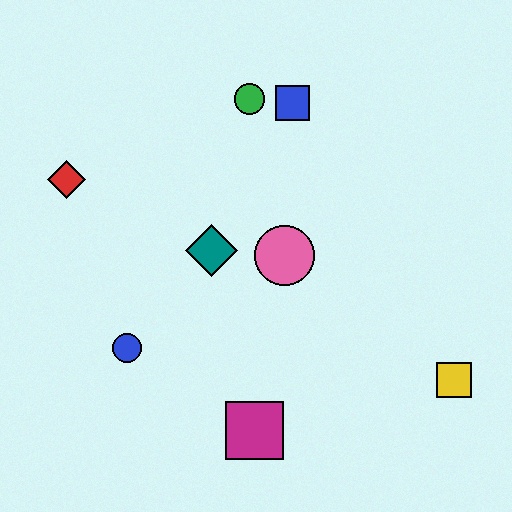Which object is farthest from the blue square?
The magenta square is farthest from the blue square.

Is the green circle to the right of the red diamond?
Yes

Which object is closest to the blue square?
The green circle is closest to the blue square.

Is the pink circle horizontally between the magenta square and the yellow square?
Yes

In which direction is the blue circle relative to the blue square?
The blue circle is below the blue square.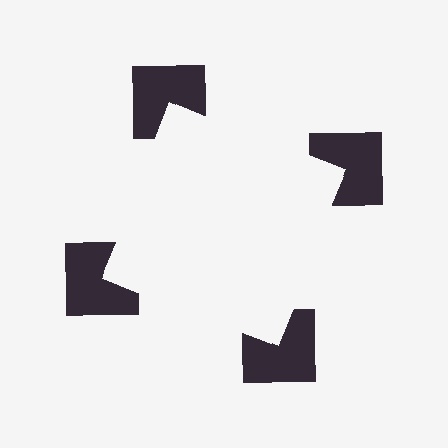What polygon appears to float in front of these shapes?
An illusory square — its edges are inferred from the aligned wedge cuts in the notched squares, not physically drawn.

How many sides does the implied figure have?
4 sides.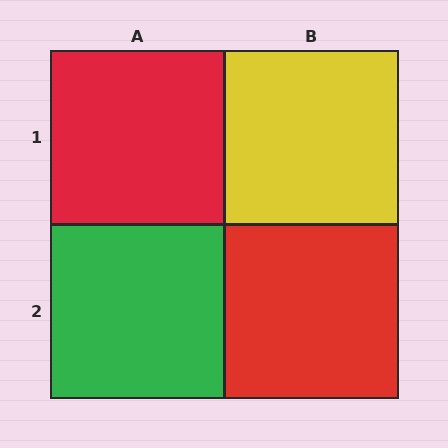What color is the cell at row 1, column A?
Red.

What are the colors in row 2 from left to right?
Green, red.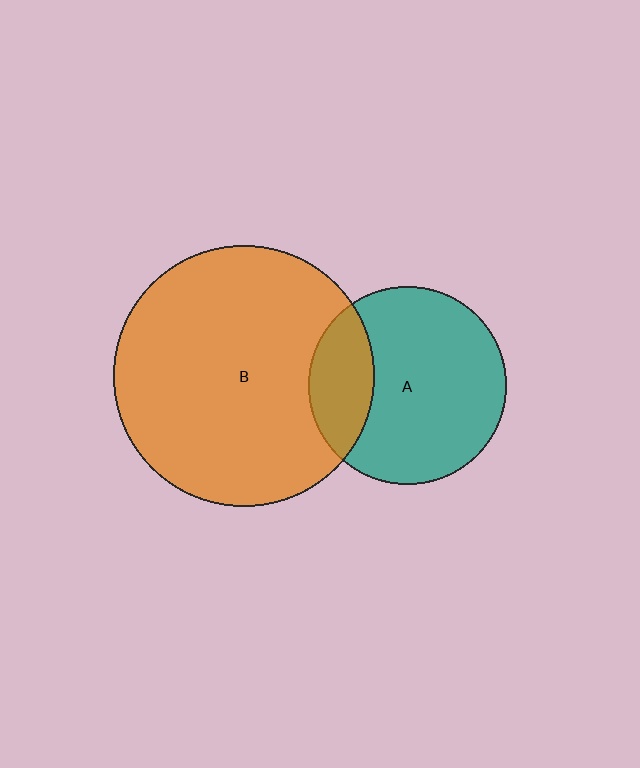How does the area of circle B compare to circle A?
Approximately 1.7 times.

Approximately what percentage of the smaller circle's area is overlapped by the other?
Approximately 25%.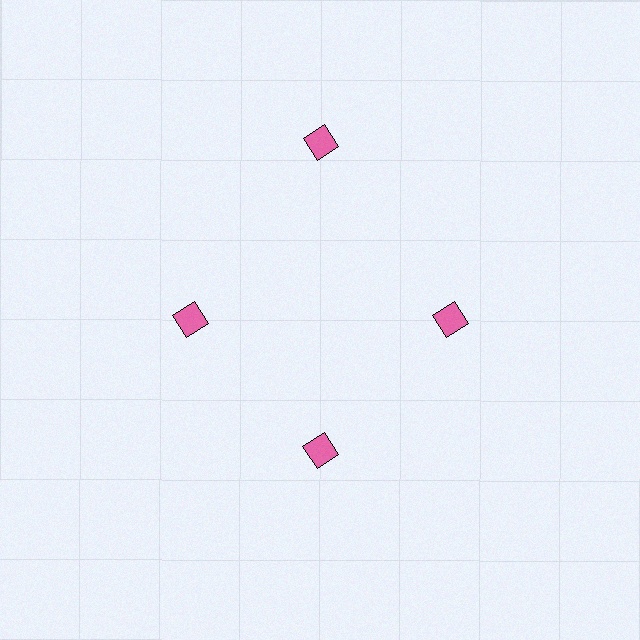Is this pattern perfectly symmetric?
No. The 4 pink diamonds are arranged in a ring, but one element near the 12 o'clock position is pushed outward from the center, breaking the 4-fold rotational symmetry.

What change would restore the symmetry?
The symmetry would be restored by moving it inward, back onto the ring so that all 4 diamonds sit at equal angles and equal distance from the center.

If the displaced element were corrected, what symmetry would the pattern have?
It would have 4-fold rotational symmetry — the pattern would map onto itself every 90 degrees.